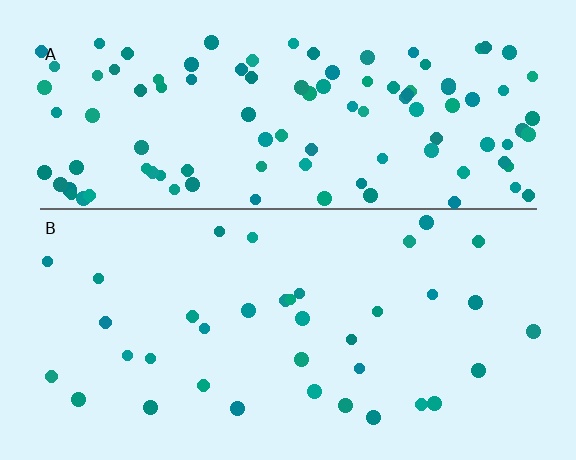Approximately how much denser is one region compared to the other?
Approximately 2.9× — region A over region B.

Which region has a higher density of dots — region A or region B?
A (the top).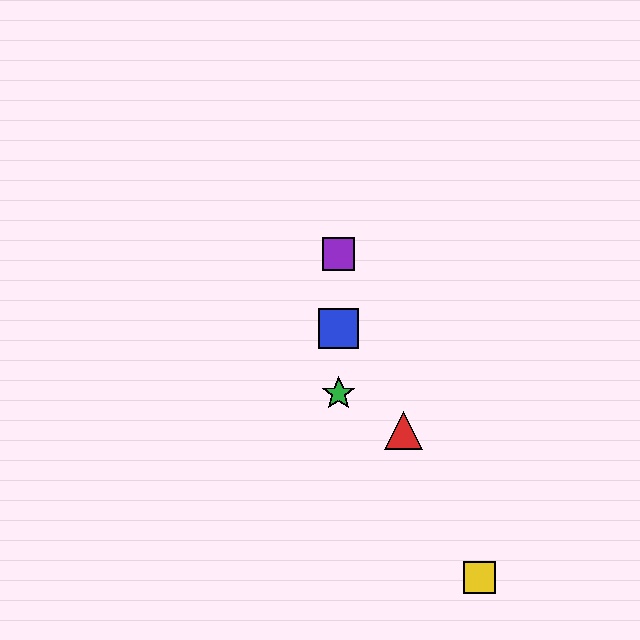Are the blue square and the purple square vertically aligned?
Yes, both are at x≈339.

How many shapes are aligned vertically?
3 shapes (the blue square, the green star, the purple square) are aligned vertically.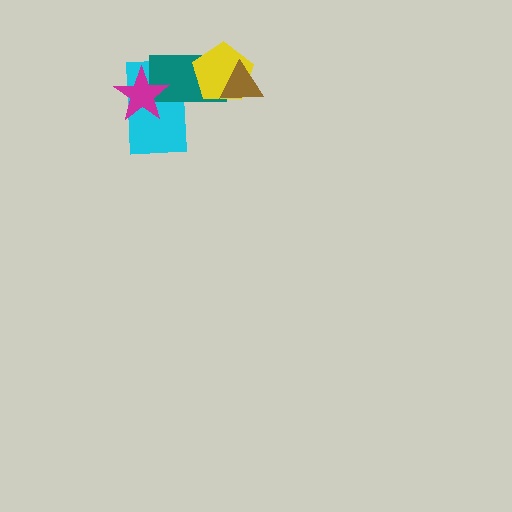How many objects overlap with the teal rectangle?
4 objects overlap with the teal rectangle.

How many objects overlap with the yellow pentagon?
2 objects overlap with the yellow pentagon.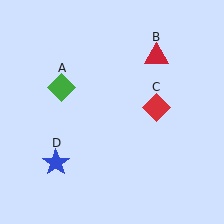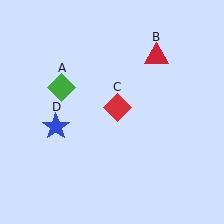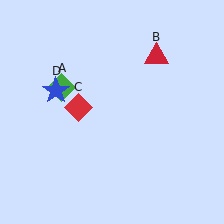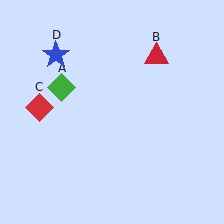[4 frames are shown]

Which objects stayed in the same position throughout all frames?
Green diamond (object A) and red triangle (object B) remained stationary.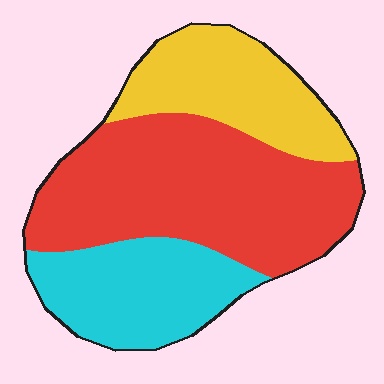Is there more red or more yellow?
Red.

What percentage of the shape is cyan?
Cyan takes up about one quarter (1/4) of the shape.